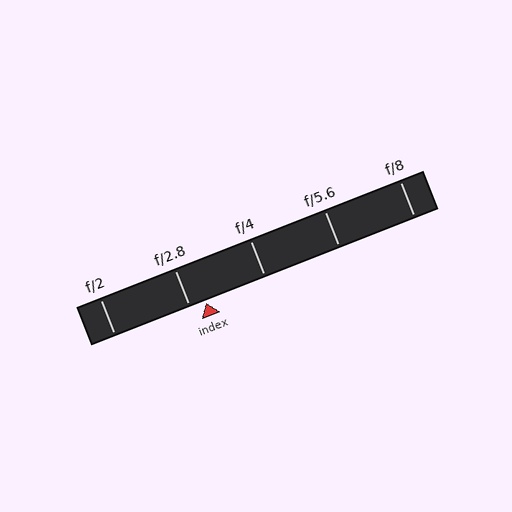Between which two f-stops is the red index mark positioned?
The index mark is between f/2.8 and f/4.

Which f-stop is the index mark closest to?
The index mark is closest to f/2.8.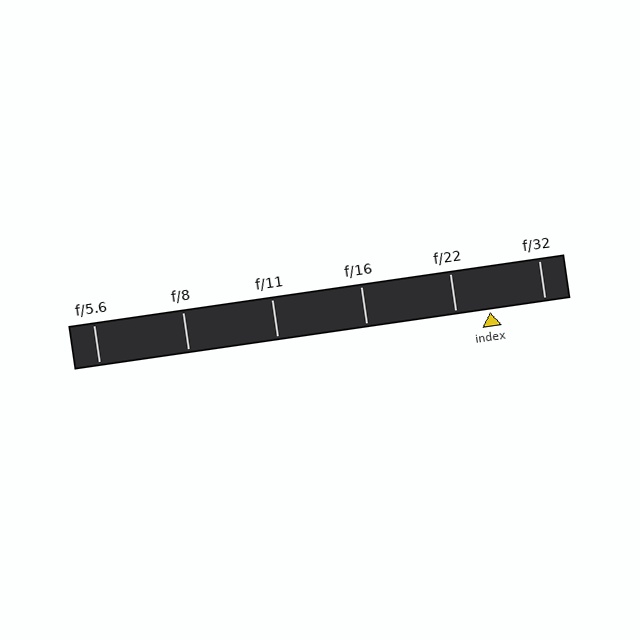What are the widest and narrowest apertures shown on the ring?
The widest aperture shown is f/5.6 and the narrowest is f/32.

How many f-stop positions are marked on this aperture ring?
There are 6 f-stop positions marked.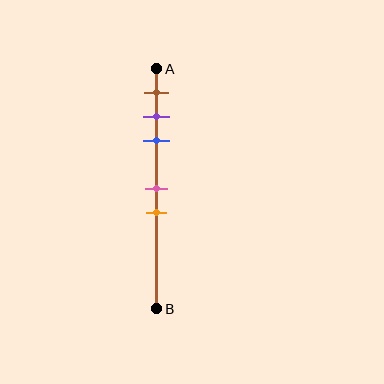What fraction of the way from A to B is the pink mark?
The pink mark is approximately 50% (0.5) of the way from A to B.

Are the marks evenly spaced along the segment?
No, the marks are not evenly spaced.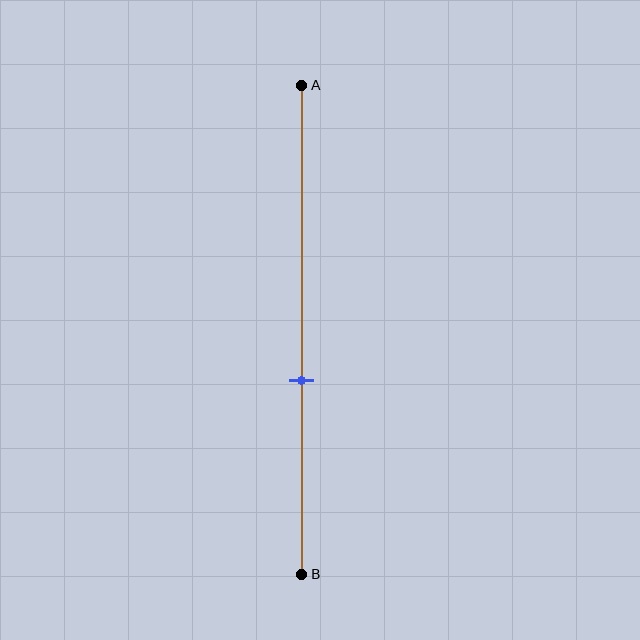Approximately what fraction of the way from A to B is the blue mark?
The blue mark is approximately 60% of the way from A to B.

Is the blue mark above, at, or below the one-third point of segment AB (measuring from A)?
The blue mark is below the one-third point of segment AB.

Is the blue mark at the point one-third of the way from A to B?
No, the mark is at about 60% from A, not at the 33% one-third point.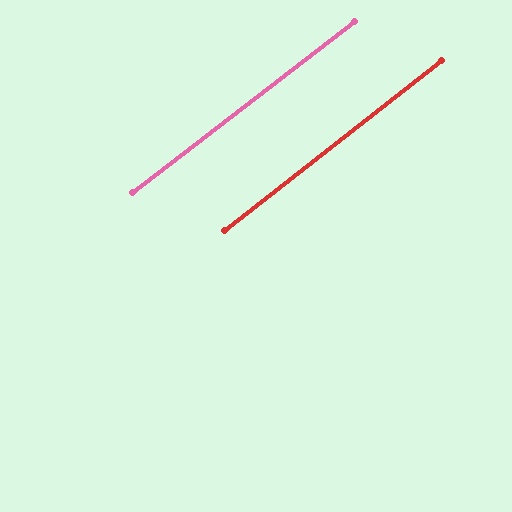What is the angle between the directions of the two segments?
Approximately 0 degrees.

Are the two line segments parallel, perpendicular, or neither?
Parallel — their directions differ by only 0.4°.